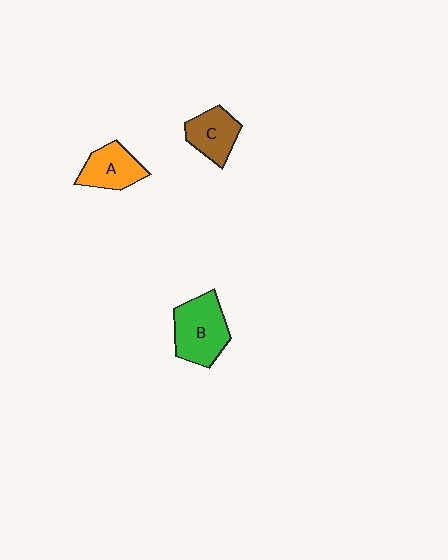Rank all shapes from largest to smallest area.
From largest to smallest: B (green), A (orange), C (brown).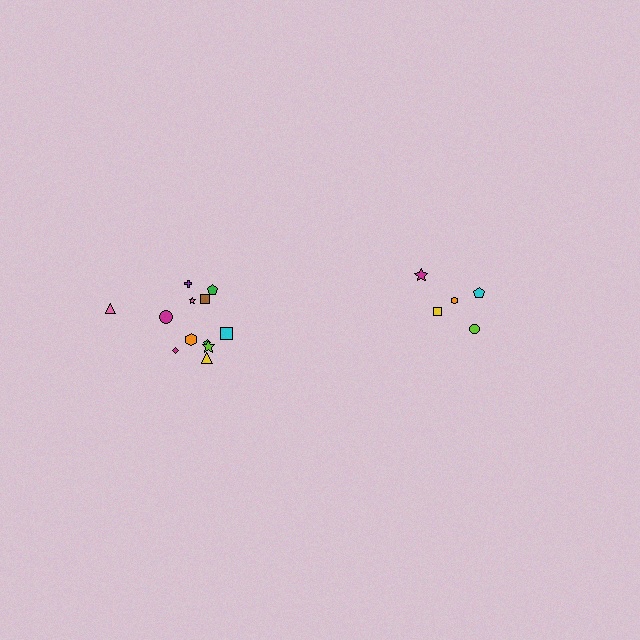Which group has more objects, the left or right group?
The left group.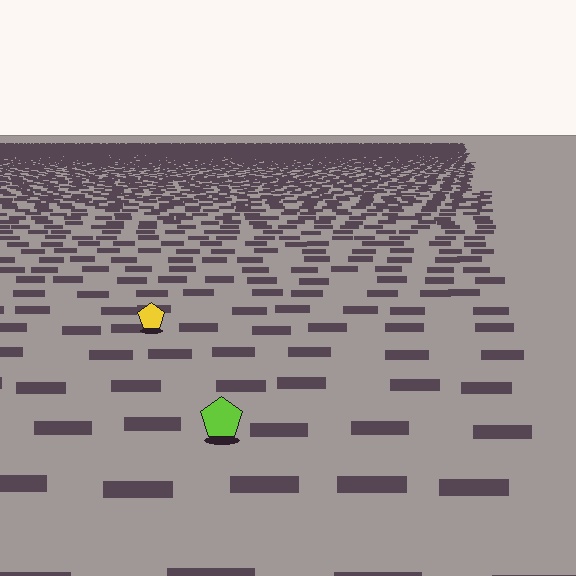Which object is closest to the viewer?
The lime pentagon is closest. The texture marks near it are larger and more spread out.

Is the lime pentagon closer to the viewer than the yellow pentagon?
Yes. The lime pentagon is closer — you can tell from the texture gradient: the ground texture is coarser near it.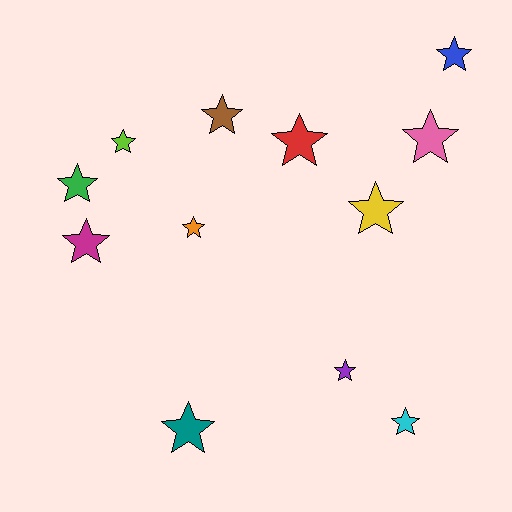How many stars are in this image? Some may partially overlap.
There are 12 stars.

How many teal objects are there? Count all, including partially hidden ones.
There is 1 teal object.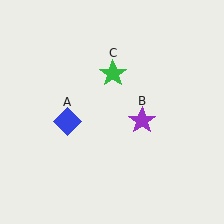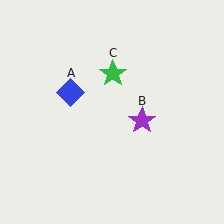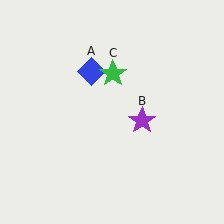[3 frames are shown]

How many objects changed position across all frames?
1 object changed position: blue diamond (object A).